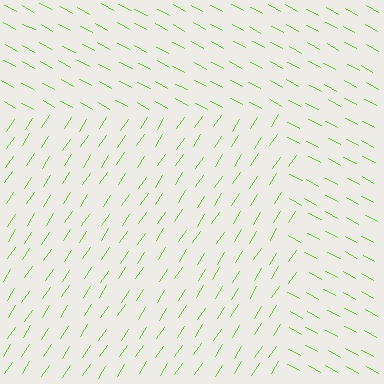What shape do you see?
I see a rectangle.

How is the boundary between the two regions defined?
The boundary is defined purely by a change in line orientation (approximately 85 degrees difference). All lines are the same color and thickness.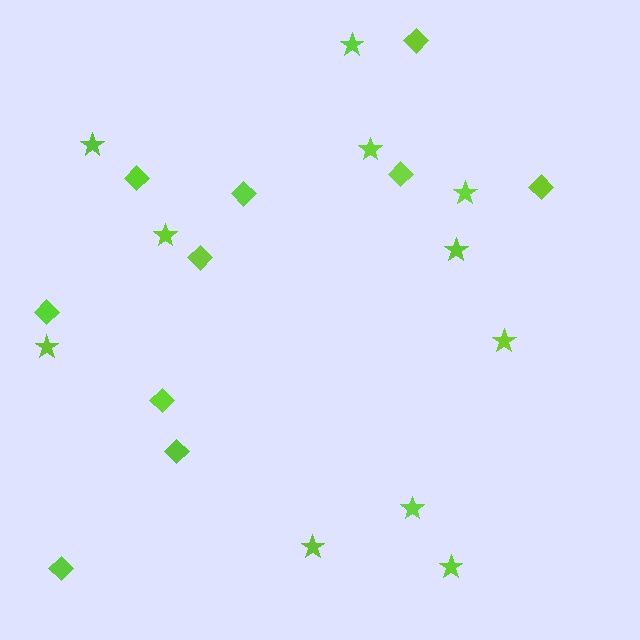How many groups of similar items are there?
There are 2 groups: one group of stars (11) and one group of diamonds (10).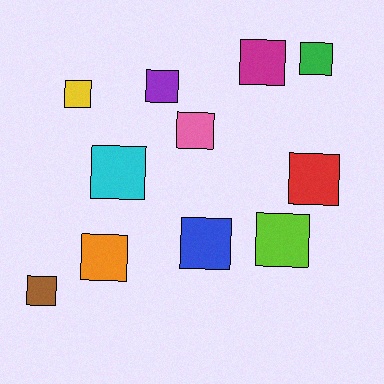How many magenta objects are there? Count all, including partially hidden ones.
There is 1 magenta object.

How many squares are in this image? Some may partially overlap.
There are 11 squares.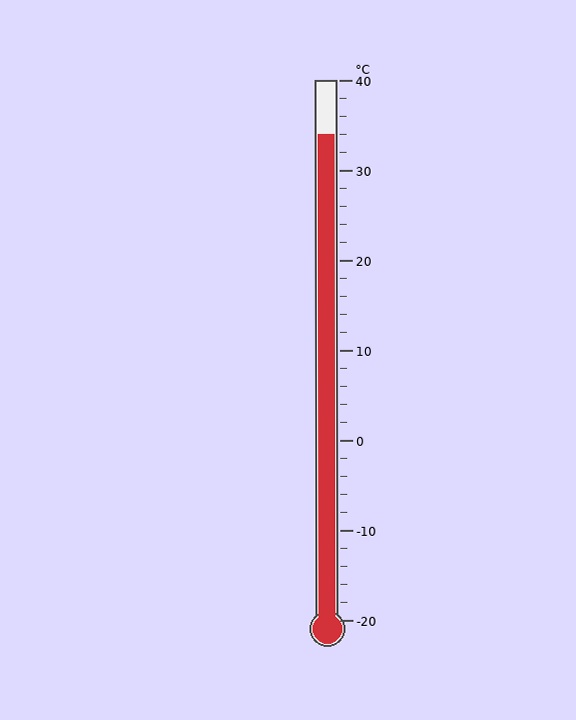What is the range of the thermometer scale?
The thermometer scale ranges from -20°C to 40°C.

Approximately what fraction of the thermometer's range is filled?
The thermometer is filled to approximately 90% of its range.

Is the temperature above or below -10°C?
The temperature is above -10°C.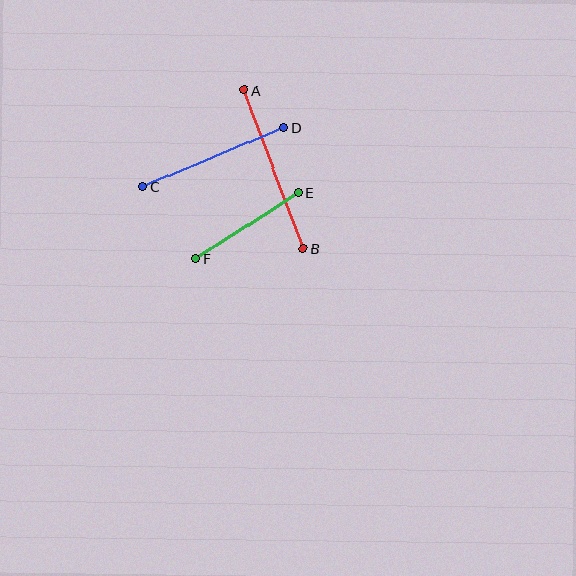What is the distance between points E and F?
The distance is approximately 122 pixels.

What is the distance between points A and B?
The distance is approximately 170 pixels.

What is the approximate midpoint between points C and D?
The midpoint is at approximately (213, 157) pixels.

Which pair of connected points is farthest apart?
Points A and B are farthest apart.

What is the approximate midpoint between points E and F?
The midpoint is at approximately (247, 226) pixels.